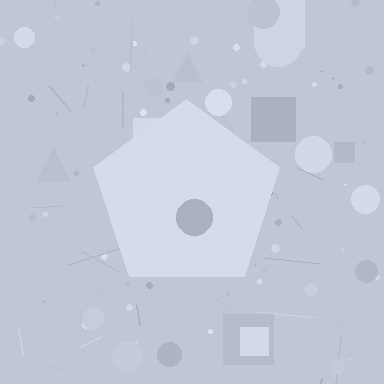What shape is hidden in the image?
A pentagon is hidden in the image.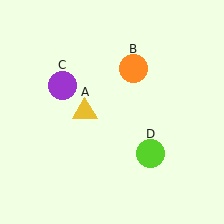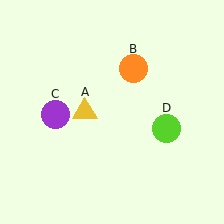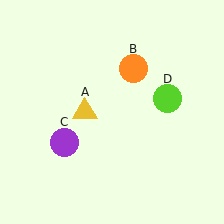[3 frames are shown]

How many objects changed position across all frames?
2 objects changed position: purple circle (object C), lime circle (object D).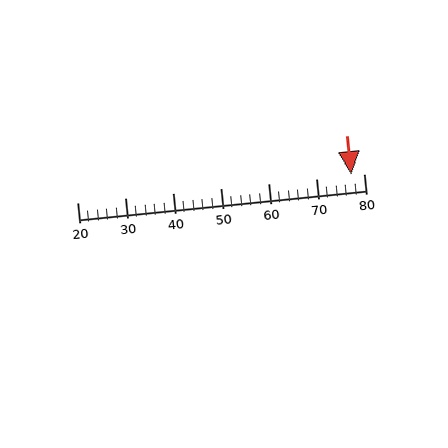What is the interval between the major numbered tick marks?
The major tick marks are spaced 10 units apart.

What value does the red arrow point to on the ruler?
The red arrow points to approximately 77.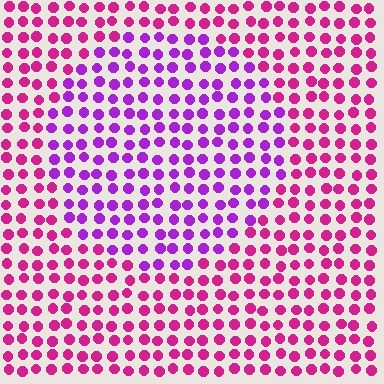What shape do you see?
I see a circle.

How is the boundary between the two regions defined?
The boundary is defined purely by a slight shift in hue (about 37 degrees). Spacing, size, and orientation are identical on both sides.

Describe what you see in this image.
The image is filled with small magenta elements in a uniform arrangement. A circle-shaped region is visible where the elements are tinted to a slightly different hue, forming a subtle color boundary.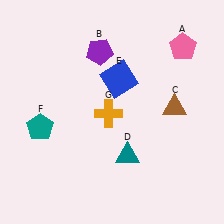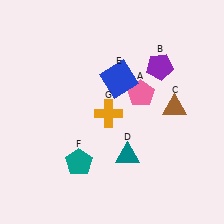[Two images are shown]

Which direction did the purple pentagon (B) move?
The purple pentagon (B) moved right.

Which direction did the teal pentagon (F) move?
The teal pentagon (F) moved right.